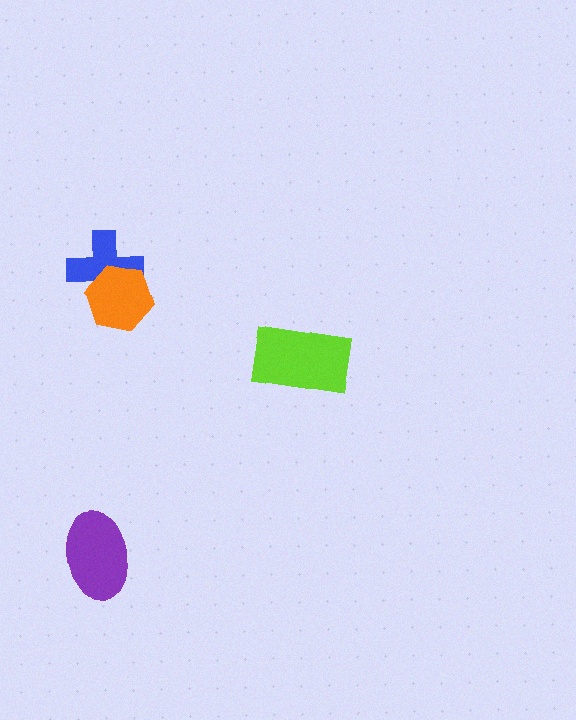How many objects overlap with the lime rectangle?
0 objects overlap with the lime rectangle.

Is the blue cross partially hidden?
Yes, it is partially covered by another shape.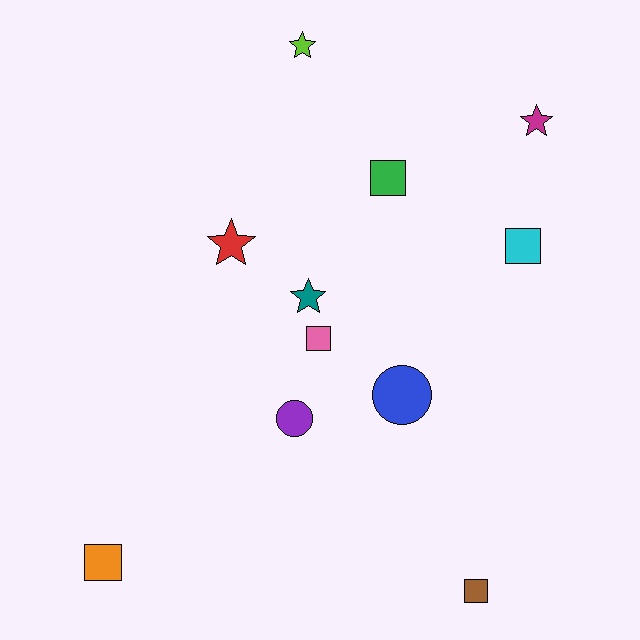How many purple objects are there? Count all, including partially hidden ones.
There is 1 purple object.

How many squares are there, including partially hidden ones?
There are 5 squares.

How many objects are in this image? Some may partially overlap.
There are 11 objects.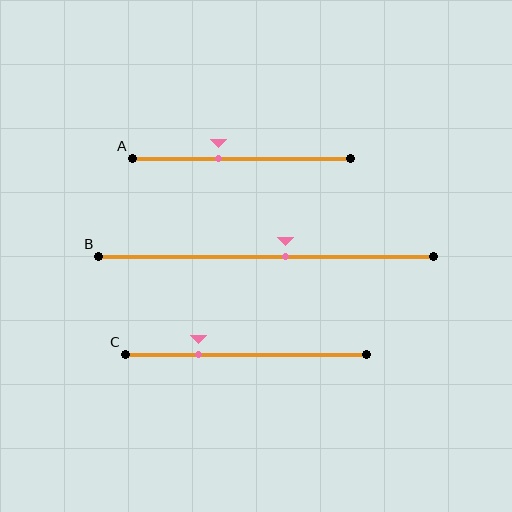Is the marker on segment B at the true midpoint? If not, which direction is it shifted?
No, the marker on segment B is shifted to the right by about 6% of the segment length.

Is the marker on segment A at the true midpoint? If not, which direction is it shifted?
No, the marker on segment A is shifted to the left by about 10% of the segment length.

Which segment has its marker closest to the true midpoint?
Segment B has its marker closest to the true midpoint.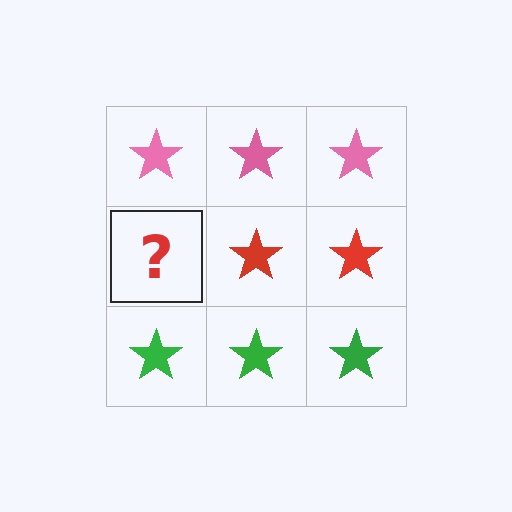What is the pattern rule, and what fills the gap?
The rule is that each row has a consistent color. The gap should be filled with a red star.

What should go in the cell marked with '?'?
The missing cell should contain a red star.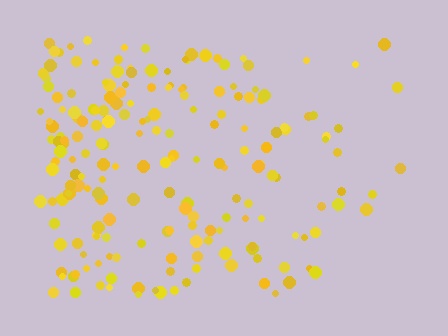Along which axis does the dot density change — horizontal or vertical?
Horizontal.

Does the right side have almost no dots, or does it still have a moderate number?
Still a moderate number, just noticeably fewer than the left.